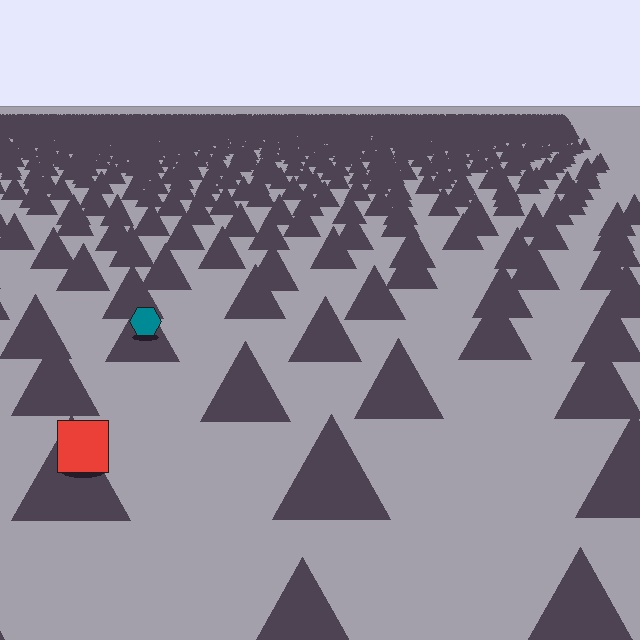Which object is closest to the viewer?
The red square is closest. The texture marks near it are larger and more spread out.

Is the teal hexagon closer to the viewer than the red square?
No. The red square is closer — you can tell from the texture gradient: the ground texture is coarser near it.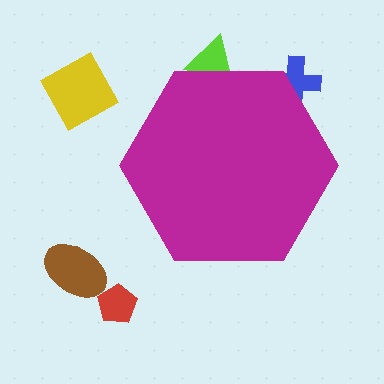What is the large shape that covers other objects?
A magenta hexagon.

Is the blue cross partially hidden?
Yes, the blue cross is partially hidden behind the magenta hexagon.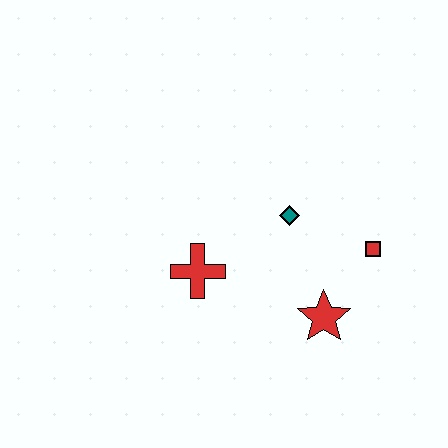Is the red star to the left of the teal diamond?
No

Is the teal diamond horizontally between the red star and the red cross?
Yes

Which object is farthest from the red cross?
The red square is farthest from the red cross.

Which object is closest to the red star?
The red square is closest to the red star.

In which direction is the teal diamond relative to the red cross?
The teal diamond is to the right of the red cross.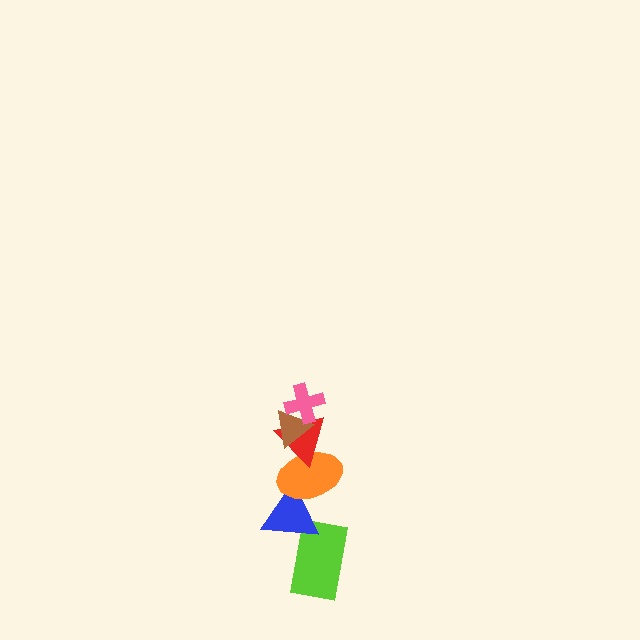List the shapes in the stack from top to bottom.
From top to bottom: the pink cross, the brown triangle, the red triangle, the orange ellipse, the blue triangle, the lime rectangle.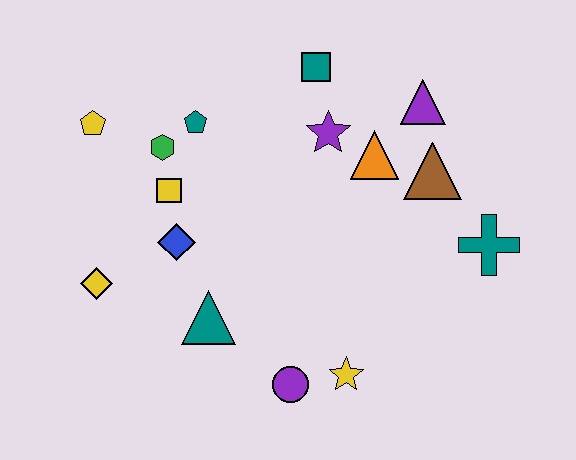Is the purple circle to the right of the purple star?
No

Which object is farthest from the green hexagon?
The teal cross is farthest from the green hexagon.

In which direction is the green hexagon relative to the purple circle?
The green hexagon is above the purple circle.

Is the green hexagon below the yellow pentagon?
Yes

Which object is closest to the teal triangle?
The blue diamond is closest to the teal triangle.